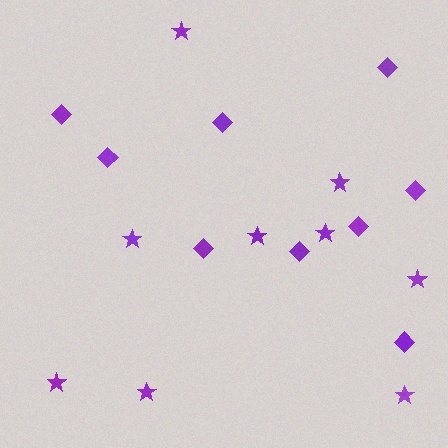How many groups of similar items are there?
There are 2 groups: one group of stars (9) and one group of diamonds (9).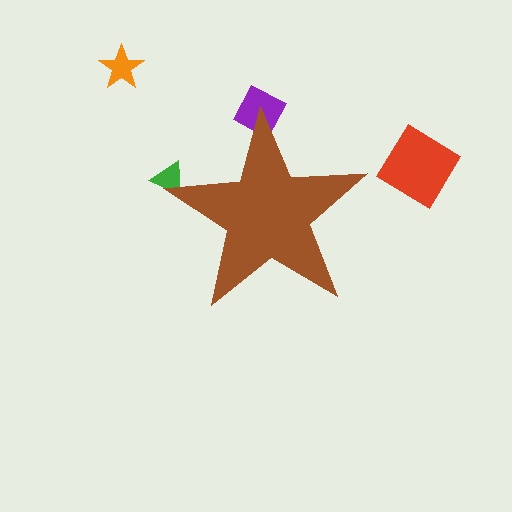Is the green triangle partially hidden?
Yes, the green triangle is partially hidden behind the brown star.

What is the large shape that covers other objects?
A brown star.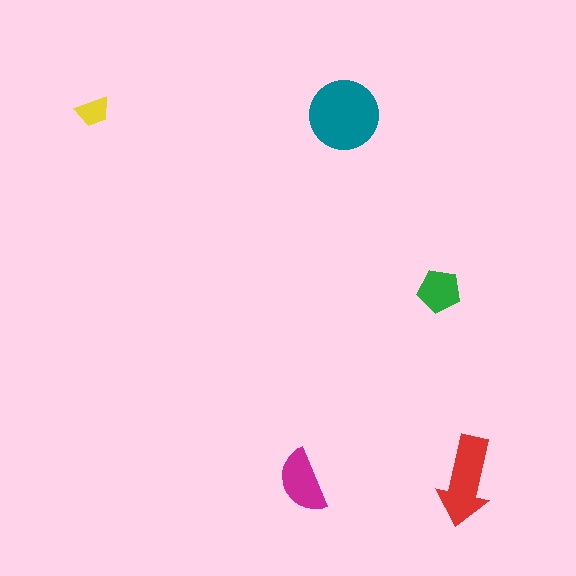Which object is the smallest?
The yellow trapezoid.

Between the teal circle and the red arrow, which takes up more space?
The teal circle.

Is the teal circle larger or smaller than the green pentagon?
Larger.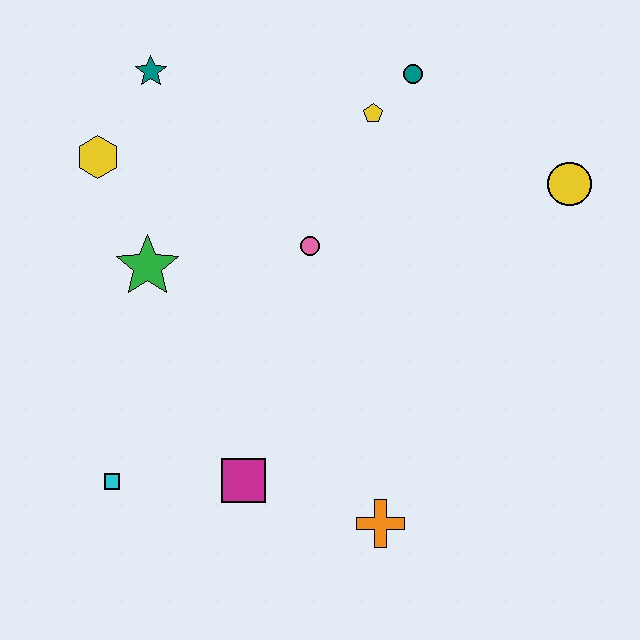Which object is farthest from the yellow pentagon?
The cyan square is farthest from the yellow pentagon.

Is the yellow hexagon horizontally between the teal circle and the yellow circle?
No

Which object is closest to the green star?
The yellow hexagon is closest to the green star.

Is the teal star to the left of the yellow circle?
Yes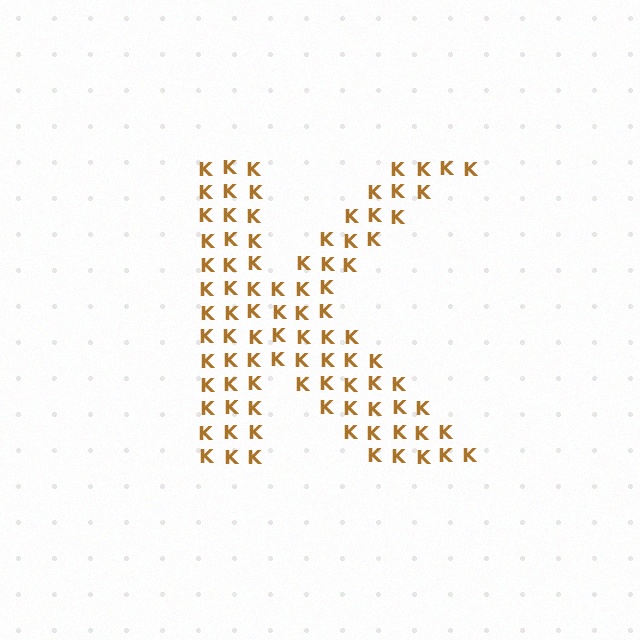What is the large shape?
The large shape is the letter K.